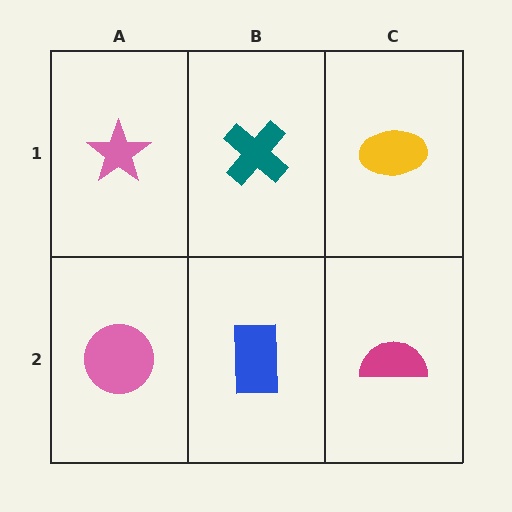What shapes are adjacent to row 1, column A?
A pink circle (row 2, column A), a teal cross (row 1, column B).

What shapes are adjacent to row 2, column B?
A teal cross (row 1, column B), a pink circle (row 2, column A), a magenta semicircle (row 2, column C).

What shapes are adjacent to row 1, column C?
A magenta semicircle (row 2, column C), a teal cross (row 1, column B).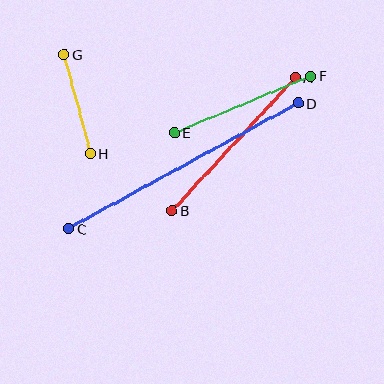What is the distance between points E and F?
The distance is approximately 148 pixels.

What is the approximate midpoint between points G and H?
The midpoint is at approximately (77, 104) pixels.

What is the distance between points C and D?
The distance is approximately 262 pixels.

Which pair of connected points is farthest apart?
Points C and D are farthest apart.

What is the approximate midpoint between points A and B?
The midpoint is at approximately (234, 144) pixels.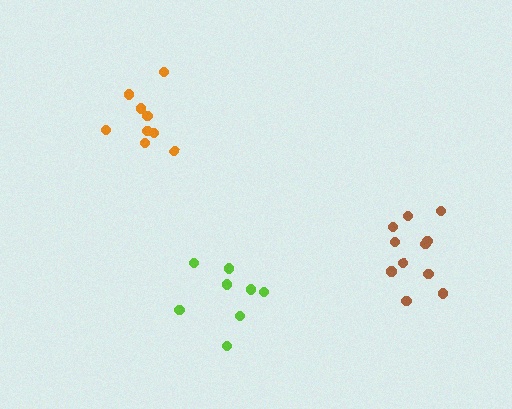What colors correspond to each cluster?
The clusters are colored: brown, orange, lime.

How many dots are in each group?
Group 1: 12 dots, Group 2: 9 dots, Group 3: 8 dots (29 total).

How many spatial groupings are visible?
There are 3 spatial groupings.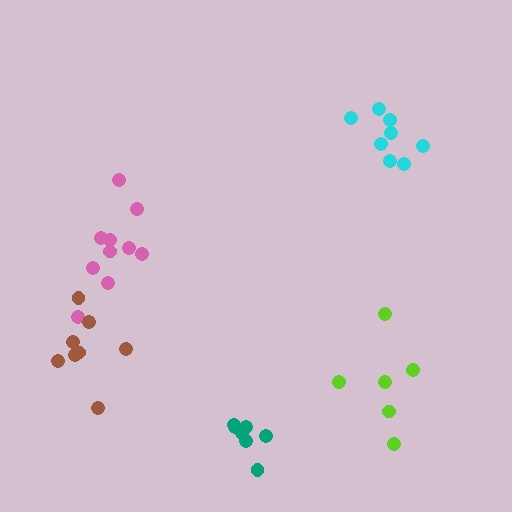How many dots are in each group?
Group 1: 8 dots, Group 2: 10 dots, Group 3: 8 dots, Group 4: 7 dots, Group 5: 6 dots (39 total).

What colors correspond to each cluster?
The clusters are colored: cyan, pink, brown, teal, lime.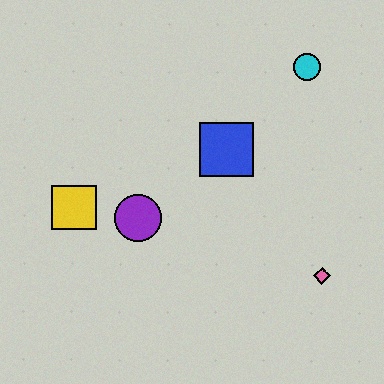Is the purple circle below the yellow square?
Yes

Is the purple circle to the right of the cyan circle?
No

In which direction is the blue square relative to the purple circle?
The blue square is to the right of the purple circle.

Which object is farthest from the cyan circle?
The yellow square is farthest from the cyan circle.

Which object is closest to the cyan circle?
The blue square is closest to the cyan circle.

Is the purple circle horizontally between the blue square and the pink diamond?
No